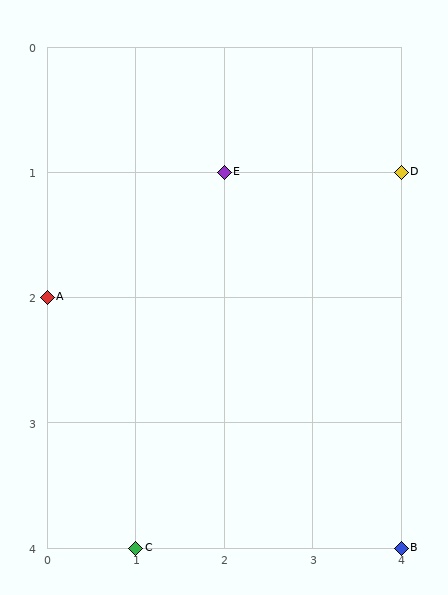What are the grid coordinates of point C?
Point C is at grid coordinates (1, 4).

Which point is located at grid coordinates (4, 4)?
Point B is at (4, 4).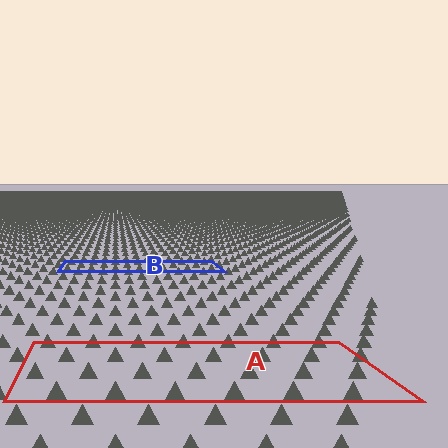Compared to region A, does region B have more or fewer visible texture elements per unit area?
Region B has more texture elements per unit area — they are packed more densely because it is farther away.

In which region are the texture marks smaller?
The texture marks are smaller in region B, because it is farther away.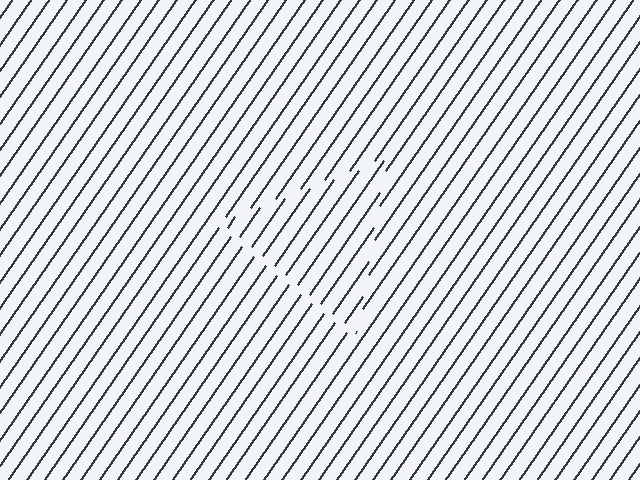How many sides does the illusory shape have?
3 sides — the line-ends trace a triangle.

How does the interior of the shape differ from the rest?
The interior of the shape contains the same grating, shifted by half a period — the contour is defined by the phase discontinuity where line-ends from the inner and outer gratings abut.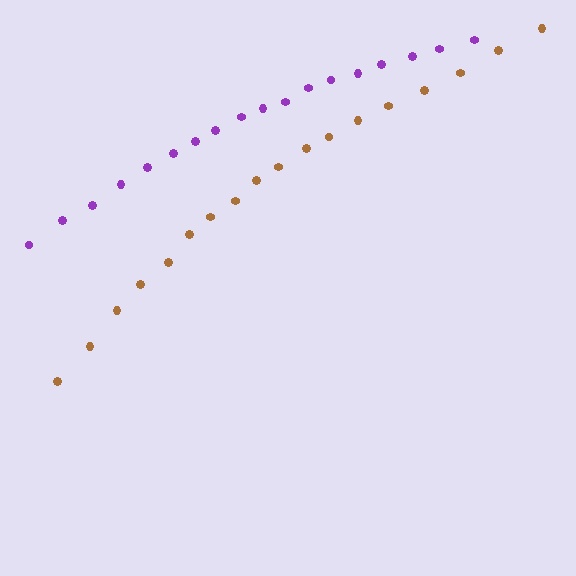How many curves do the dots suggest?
There are 2 distinct paths.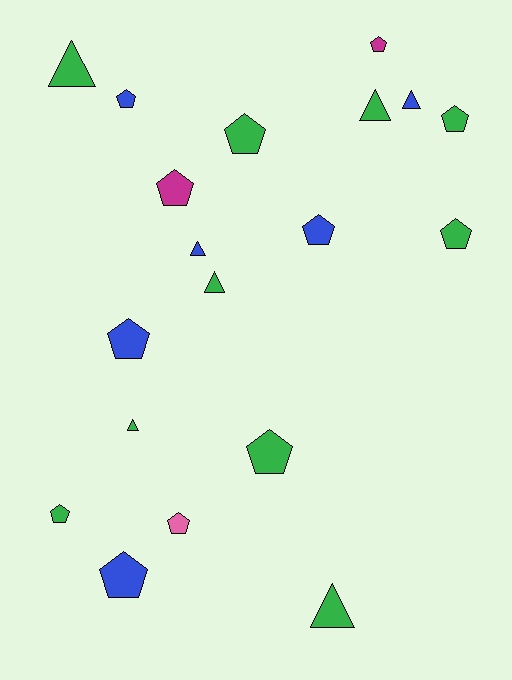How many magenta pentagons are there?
There are 2 magenta pentagons.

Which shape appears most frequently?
Pentagon, with 12 objects.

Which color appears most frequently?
Green, with 10 objects.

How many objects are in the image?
There are 19 objects.